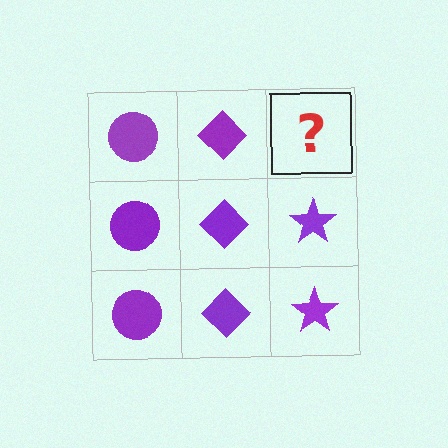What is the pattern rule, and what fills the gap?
The rule is that each column has a consistent shape. The gap should be filled with a purple star.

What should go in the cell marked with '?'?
The missing cell should contain a purple star.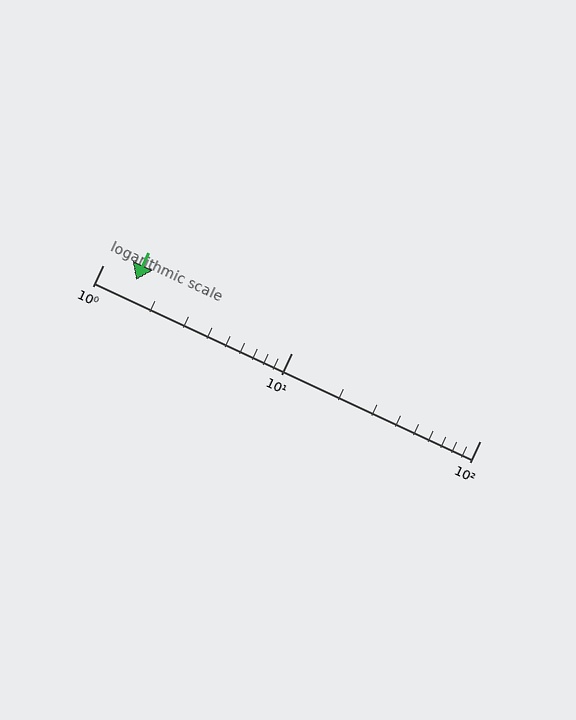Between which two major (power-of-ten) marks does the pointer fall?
The pointer is between 1 and 10.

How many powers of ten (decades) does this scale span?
The scale spans 2 decades, from 1 to 100.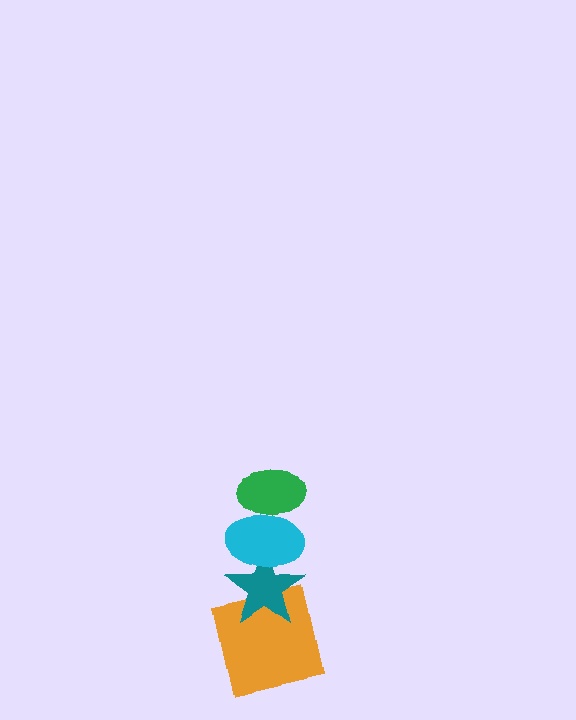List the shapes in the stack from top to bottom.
From top to bottom: the green ellipse, the cyan ellipse, the teal star, the orange square.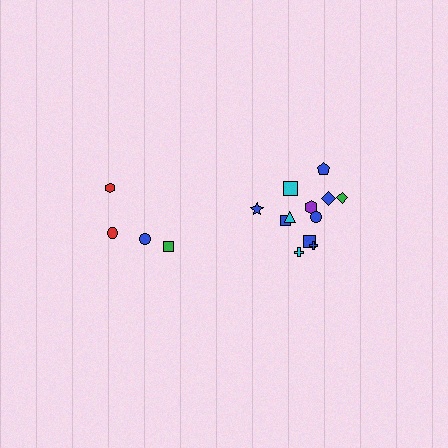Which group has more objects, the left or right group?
The right group.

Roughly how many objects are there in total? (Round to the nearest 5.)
Roughly 15 objects in total.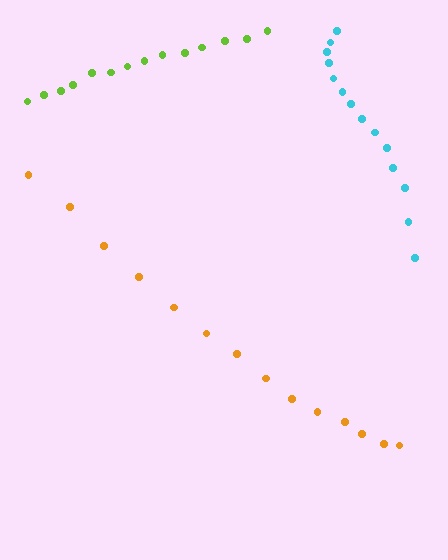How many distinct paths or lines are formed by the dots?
There are 3 distinct paths.